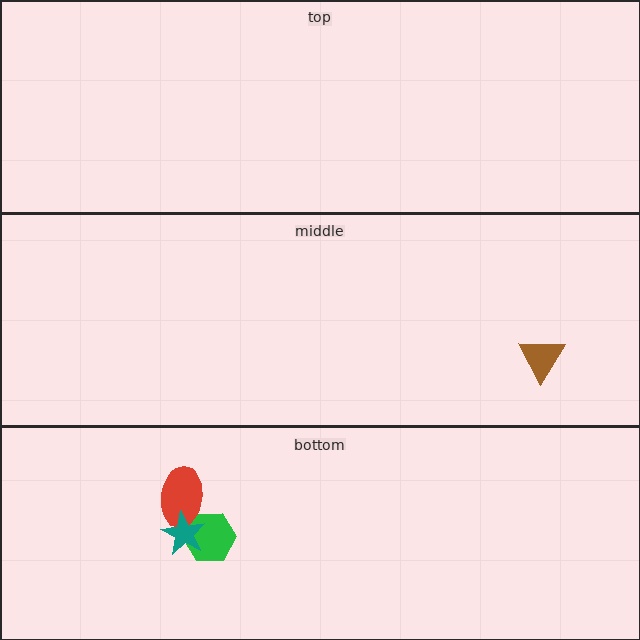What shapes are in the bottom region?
The green hexagon, the red ellipse, the teal star.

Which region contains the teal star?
The bottom region.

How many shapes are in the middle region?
1.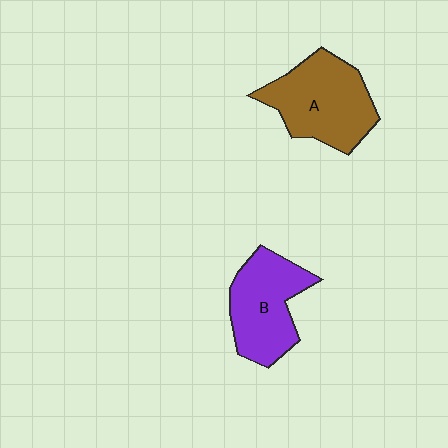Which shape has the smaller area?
Shape B (purple).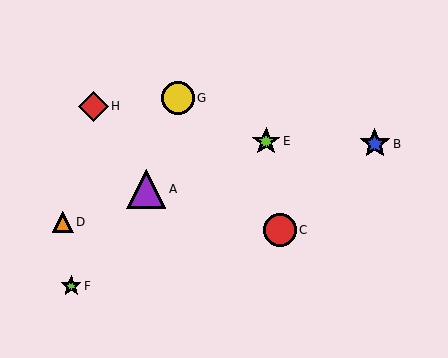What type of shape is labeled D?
Shape D is an orange triangle.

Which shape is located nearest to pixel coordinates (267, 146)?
The lime star (labeled E) at (266, 141) is nearest to that location.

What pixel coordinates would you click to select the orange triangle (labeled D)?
Click at (63, 222) to select the orange triangle D.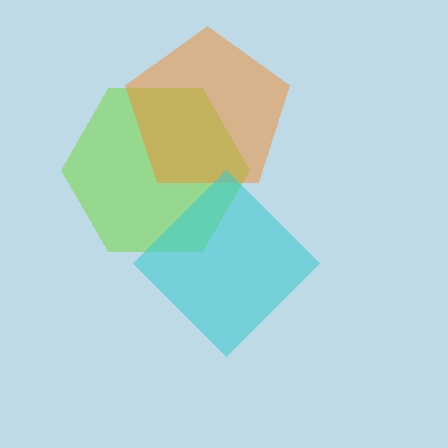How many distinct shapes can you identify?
There are 3 distinct shapes: a lime hexagon, an orange pentagon, a cyan diamond.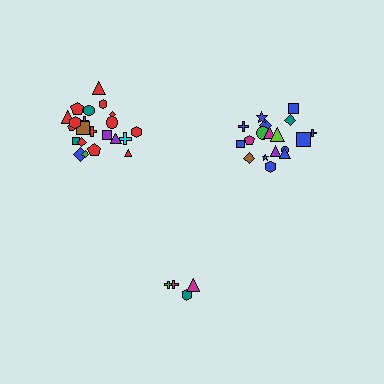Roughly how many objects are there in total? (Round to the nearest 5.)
Roughly 45 objects in total.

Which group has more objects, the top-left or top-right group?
The top-left group.